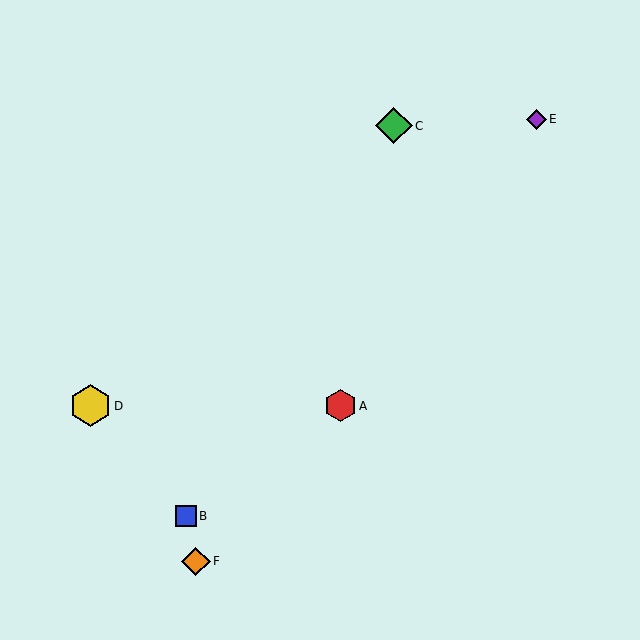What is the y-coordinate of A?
Object A is at y≈406.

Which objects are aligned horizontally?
Objects A, D are aligned horizontally.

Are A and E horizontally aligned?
No, A is at y≈406 and E is at y≈119.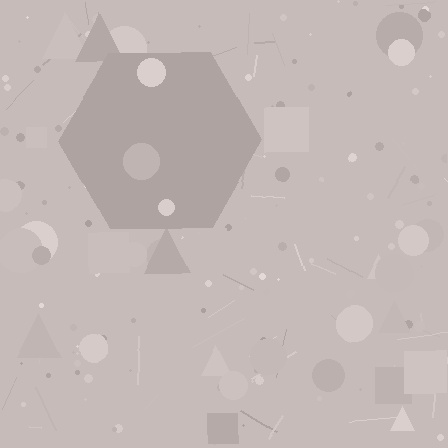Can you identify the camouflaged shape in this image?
The camouflaged shape is a hexagon.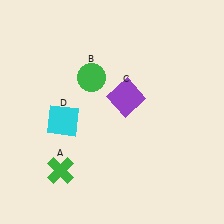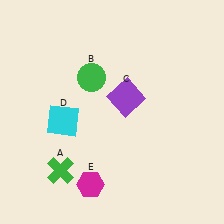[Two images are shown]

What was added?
A magenta hexagon (E) was added in Image 2.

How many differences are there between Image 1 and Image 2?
There is 1 difference between the two images.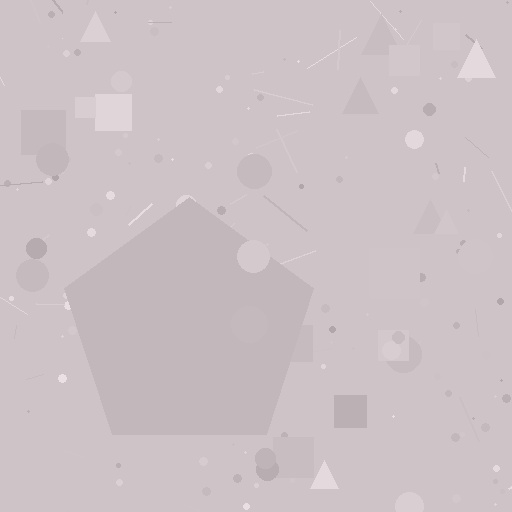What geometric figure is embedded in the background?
A pentagon is embedded in the background.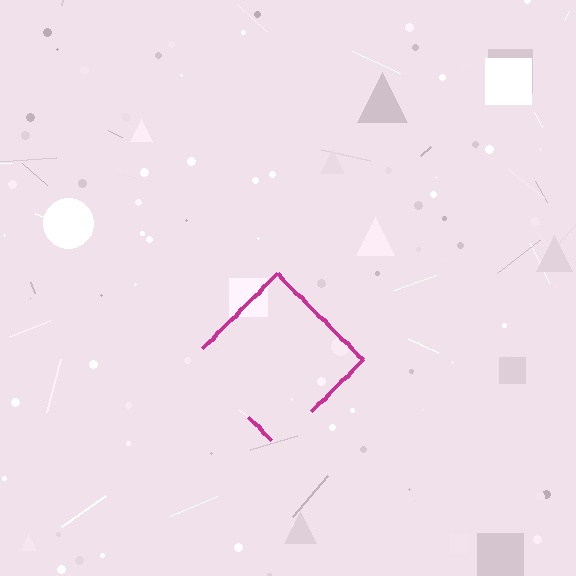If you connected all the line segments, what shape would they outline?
They would outline a diamond.